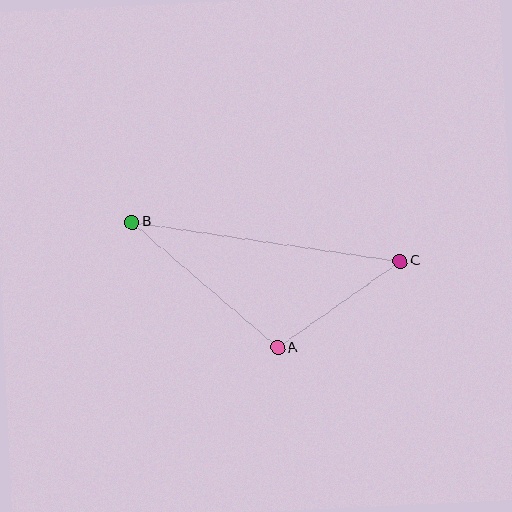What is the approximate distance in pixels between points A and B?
The distance between A and B is approximately 193 pixels.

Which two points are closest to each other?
Points A and C are closest to each other.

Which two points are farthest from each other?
Points B and C are farthest from each other.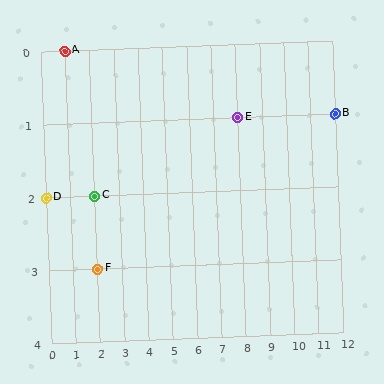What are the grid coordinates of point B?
Point B is at grid coordinates (12, 1).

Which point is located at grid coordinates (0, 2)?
Point D is at (0, 2).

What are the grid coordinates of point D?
Point D is at grid coordinates (0, 2).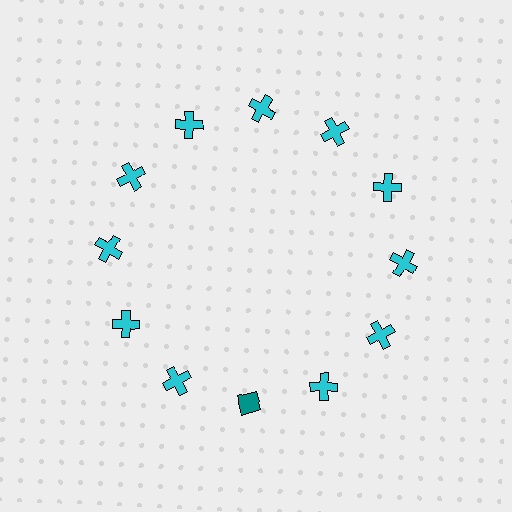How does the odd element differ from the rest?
It differs in both color (teal instead of cyan) and shape (diamond instead of cross).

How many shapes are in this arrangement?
There are 12 shapes arranged in a ring pattern.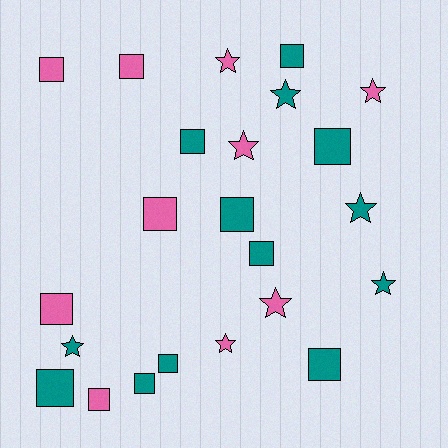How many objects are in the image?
There are 23 objects.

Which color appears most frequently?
Teal, with 13 objects.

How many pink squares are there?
There are 5 pink squares.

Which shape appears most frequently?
Square, with 14 objects.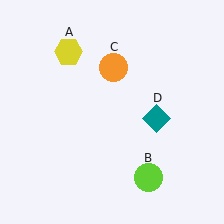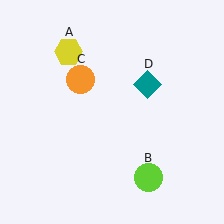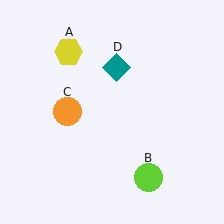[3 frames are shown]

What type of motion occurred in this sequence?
The orange circle (object C), teal diamond (object D) rotated counterclockwise around the center of the scene.